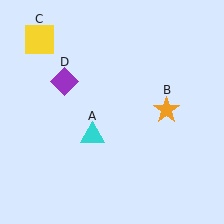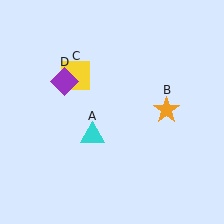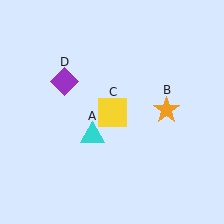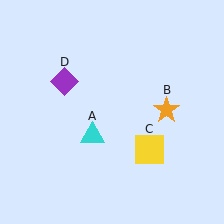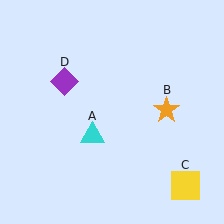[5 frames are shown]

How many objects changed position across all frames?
1 object changed position: yellow square (object C).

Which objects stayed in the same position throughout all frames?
Cyan triangle (object A) and orange star (object B) and purple diamond (object D) remained stationary.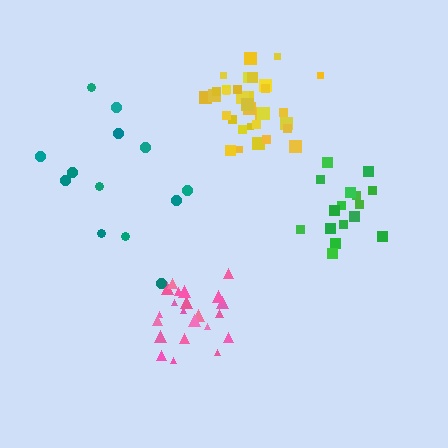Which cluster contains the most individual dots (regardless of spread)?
Yellow (33).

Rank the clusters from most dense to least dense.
yellow, pink, green, teal.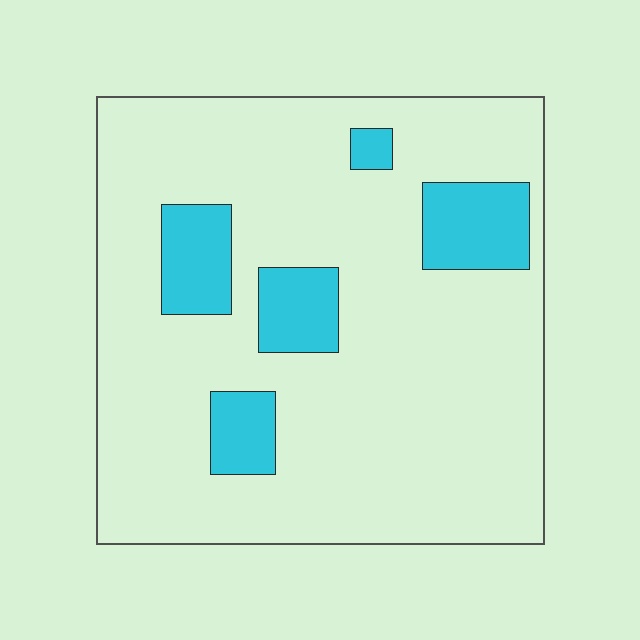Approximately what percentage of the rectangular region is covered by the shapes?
Approximately 15%.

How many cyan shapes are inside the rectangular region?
5.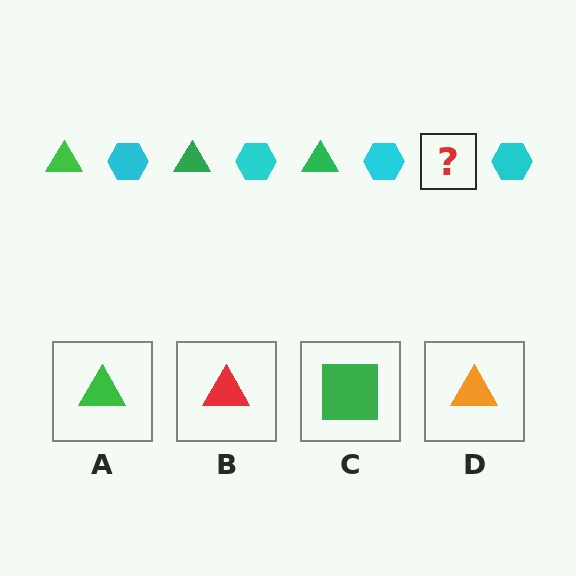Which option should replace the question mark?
Option A.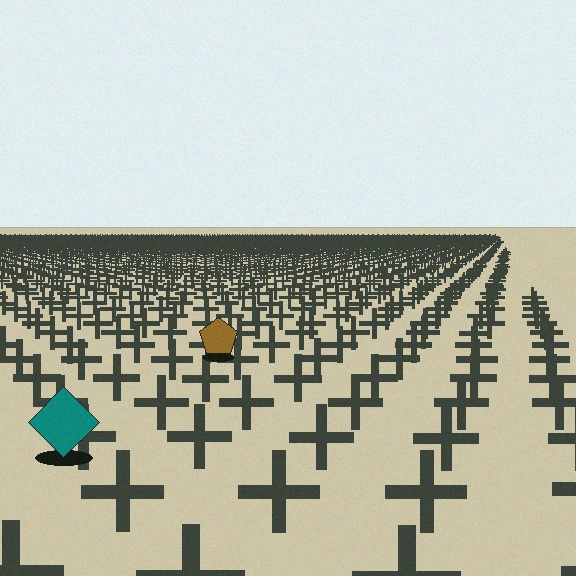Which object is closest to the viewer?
The teal diamond is closest. The texture marks near it are larger and more spread out.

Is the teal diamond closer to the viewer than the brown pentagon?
Yes. The teal diamond is closer — you can tell from the texture gradient: the ground texture is coarser near it.